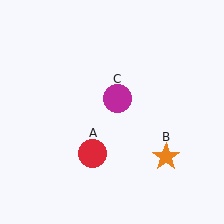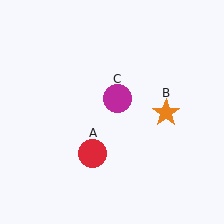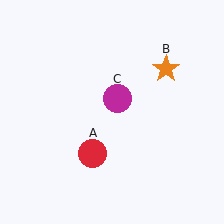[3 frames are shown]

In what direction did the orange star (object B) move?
The orange star (object B) moved up.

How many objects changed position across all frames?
1 object changed position: orange star (object B).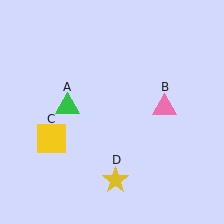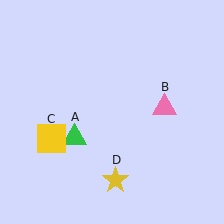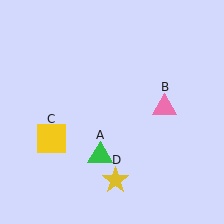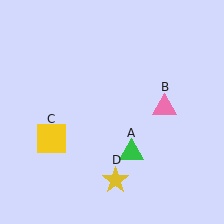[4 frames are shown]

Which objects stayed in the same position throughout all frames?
Pink triangle (object B) and yellow square (object C) and yellow star (object D) remained stationary.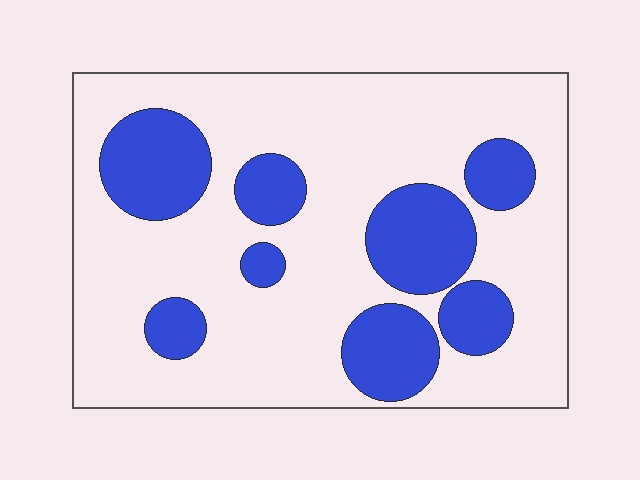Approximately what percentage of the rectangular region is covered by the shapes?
Approximately 25%.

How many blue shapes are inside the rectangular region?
8.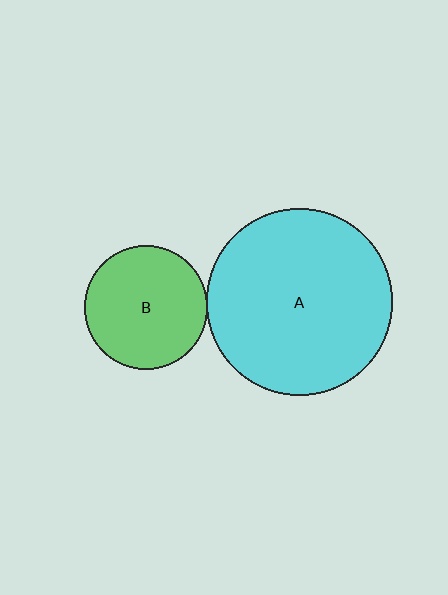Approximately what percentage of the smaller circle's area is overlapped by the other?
Approximately 5%.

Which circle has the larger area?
Circle A (cyan).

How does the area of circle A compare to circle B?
Approximately 2.3 times.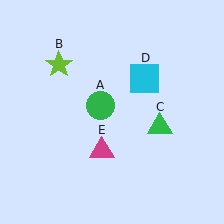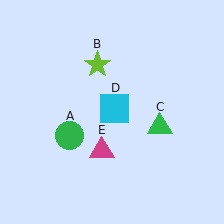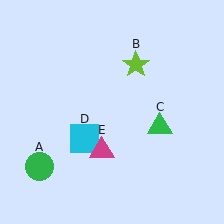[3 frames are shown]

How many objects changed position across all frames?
3 objects changed position: green circle (object A), lime star (object B), cyan square (object D).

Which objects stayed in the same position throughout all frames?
Green triangle (object C) and magenta triangle (object E) remained stationary.